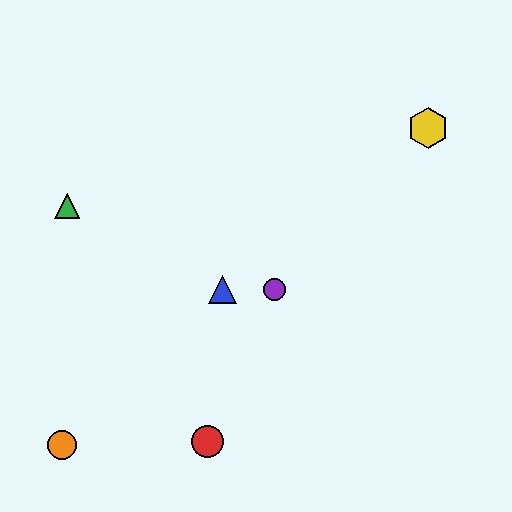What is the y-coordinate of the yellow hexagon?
The yellow hexagon is at y≈128.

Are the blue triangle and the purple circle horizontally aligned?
Yes, both are at y≈289.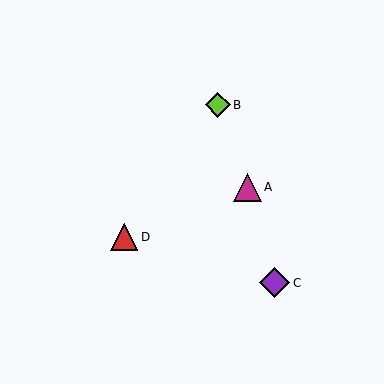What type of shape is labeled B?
Shape B is a lime diamond.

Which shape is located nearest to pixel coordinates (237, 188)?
The magenta triangle (labeled A) at (247, 187) is nearest to that location.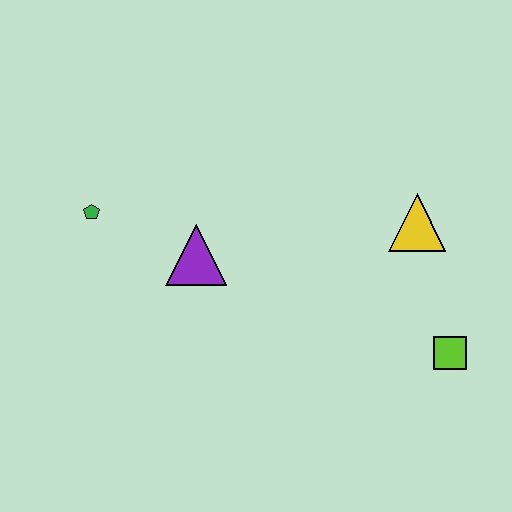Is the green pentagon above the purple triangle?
Yes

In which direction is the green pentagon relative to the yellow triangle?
The green pentagon is to the left of the yellow triangle.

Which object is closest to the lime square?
The yellow triangle is closest to the lime square.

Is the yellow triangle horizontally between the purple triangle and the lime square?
Yes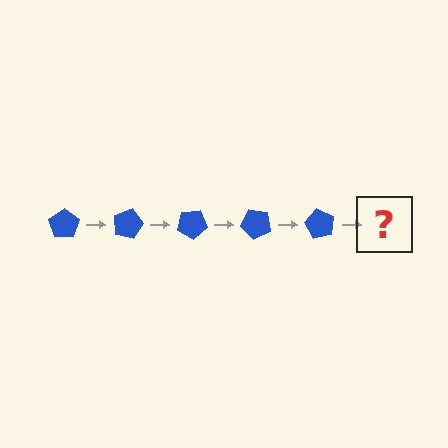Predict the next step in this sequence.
The next step is a blue pentagon rotated 75 degrees.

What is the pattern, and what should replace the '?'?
The pattern is that the pentagon rotates 15 degrees each step. The '?' should be a blue pentagon rotated 75 degrees.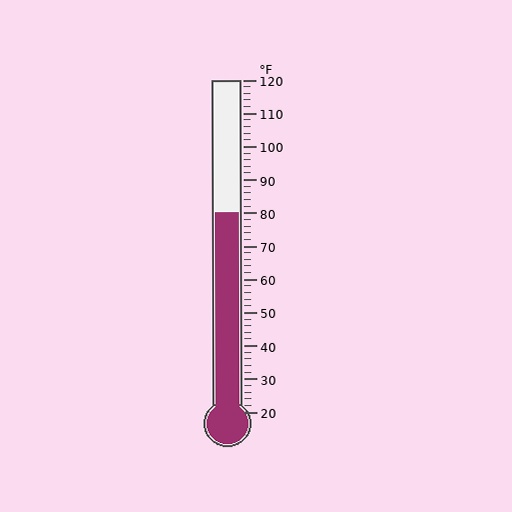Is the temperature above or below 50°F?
The temperature is above 50°F.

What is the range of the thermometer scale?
The thermometer scale ranges from 20°F to 120°F.